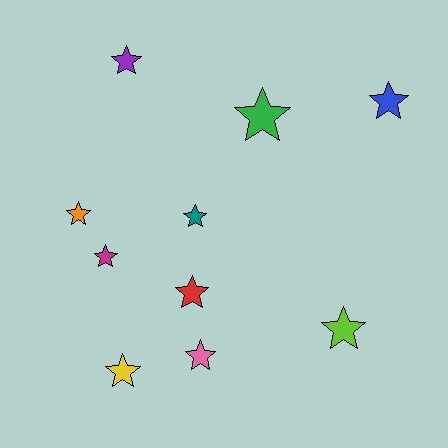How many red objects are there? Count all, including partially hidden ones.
There is 1 red object.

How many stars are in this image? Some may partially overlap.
There are 10 stars.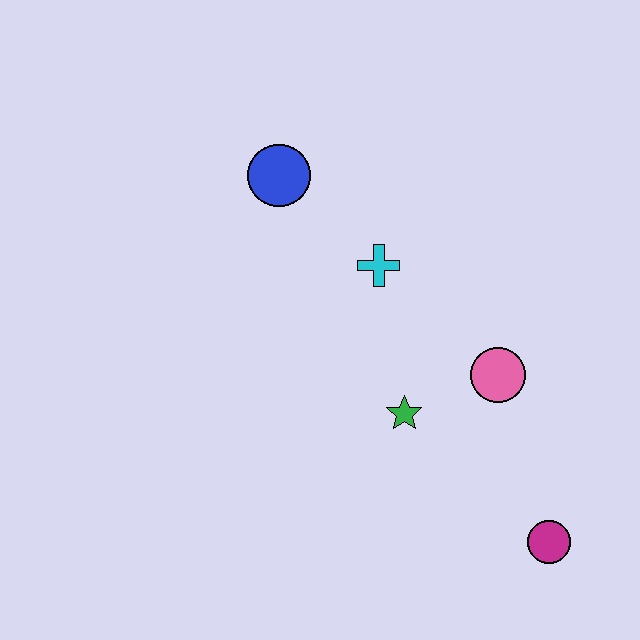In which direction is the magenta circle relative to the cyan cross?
The magenta circle is below the cyan cross.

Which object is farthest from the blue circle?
The magenta circle is farthest from the blue circle.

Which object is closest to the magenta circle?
The pink circle is closest to the magenta circle.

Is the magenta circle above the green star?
No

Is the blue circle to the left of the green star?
Yes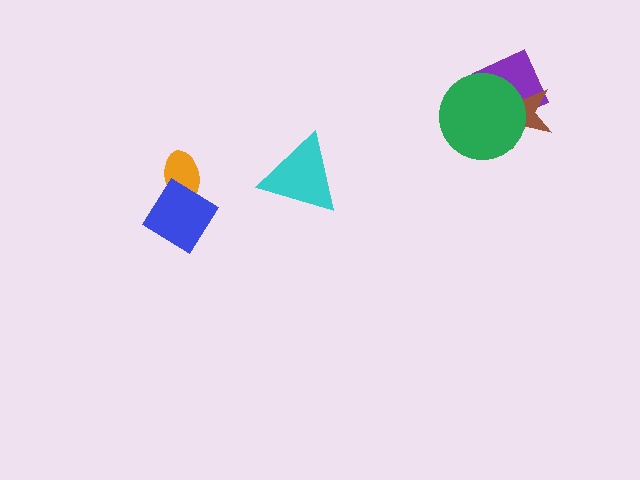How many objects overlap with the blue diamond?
1 object overlaps with the blue diamond.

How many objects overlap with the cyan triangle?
0 objects overlap with the cyan triangle.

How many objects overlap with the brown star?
2 objects overlap with the brown star.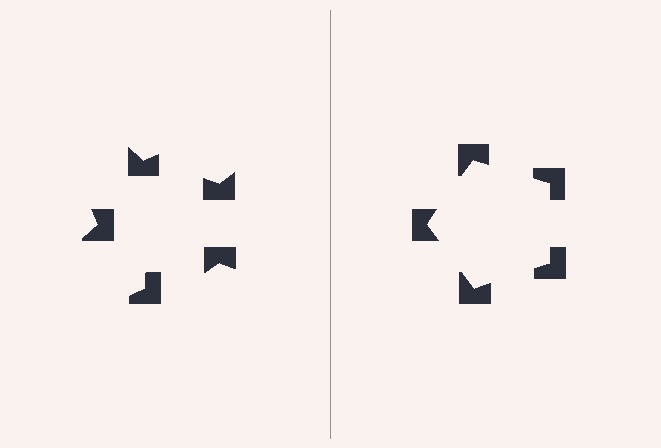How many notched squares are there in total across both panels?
10 — 5 on each side.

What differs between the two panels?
The notched squares are positioned identically on both sides; only the wedge orientations differ. On the right they align to a pentagon; on the left they are misaligned.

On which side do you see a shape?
An illusory pentagon appears on the right side. On the left side the wedge cuts are rotated, so no coherent shape forms.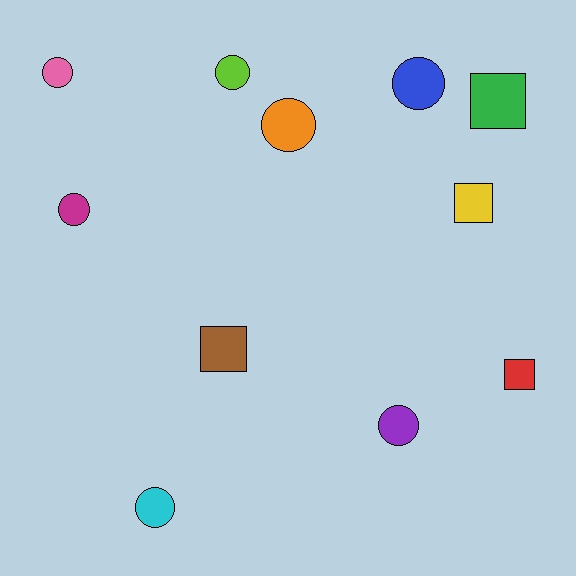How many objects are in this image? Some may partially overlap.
There are 11 objects.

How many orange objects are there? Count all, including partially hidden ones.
There is 1 orange object.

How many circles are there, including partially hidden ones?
There are 7 circles.